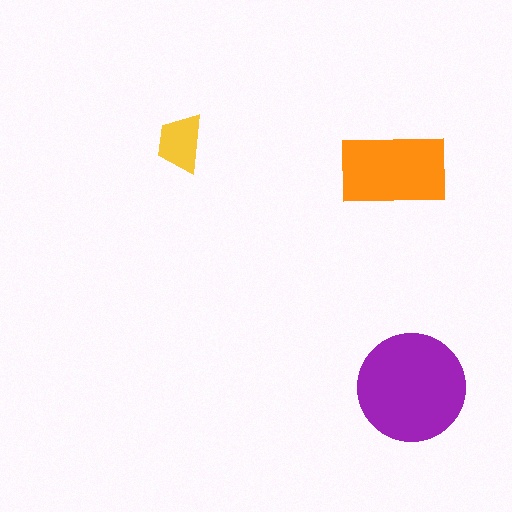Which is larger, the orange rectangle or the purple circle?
The purple circle.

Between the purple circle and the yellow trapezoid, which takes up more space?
The purple circle.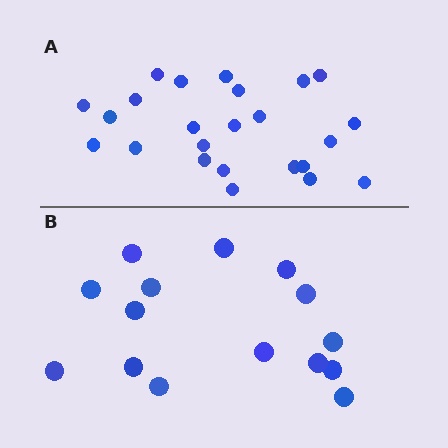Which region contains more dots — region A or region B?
Region A (the top region) has more dots.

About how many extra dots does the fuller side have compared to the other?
Region A has roughly 8 or so more dots than region B.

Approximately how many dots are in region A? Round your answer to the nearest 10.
About 20 dots. (The exact count is 24, which rounds to 20.)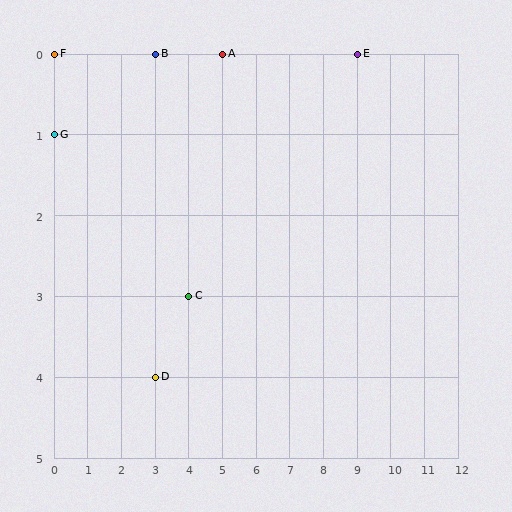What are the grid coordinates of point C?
Point C is at grid coordinates (4, 3).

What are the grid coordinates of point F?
Point F is at grid coordinates (0, 0).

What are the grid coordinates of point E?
Point E is at grid coordinates (9, 0).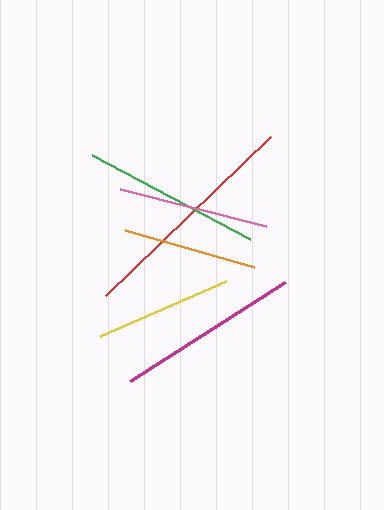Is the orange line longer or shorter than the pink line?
The pink line is longer than the orange line.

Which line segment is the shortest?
The orange line is the shortest at approximately 134 pixels.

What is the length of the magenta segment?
The magenta segment is approximately 183 pixels long.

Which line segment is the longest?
The red line is the longest at approximately 229 pixels.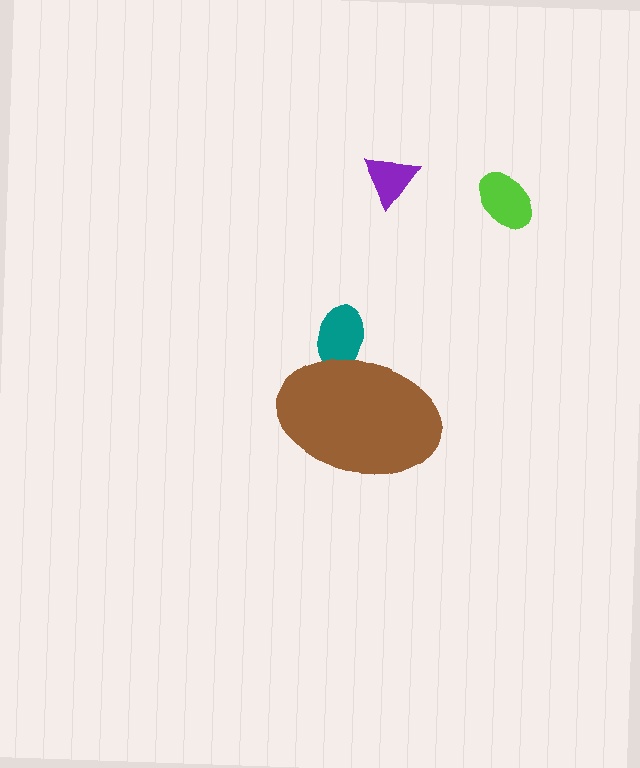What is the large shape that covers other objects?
A brown ellipse.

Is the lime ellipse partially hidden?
No, the lime ellipse is fully visible.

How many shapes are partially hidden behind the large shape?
1 shape is partially hidden.